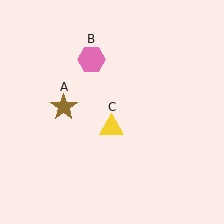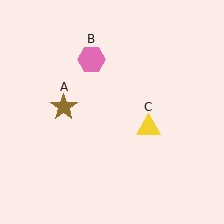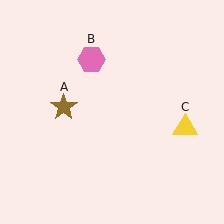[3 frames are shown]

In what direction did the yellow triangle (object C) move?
The yellow triangle (object C) moved right.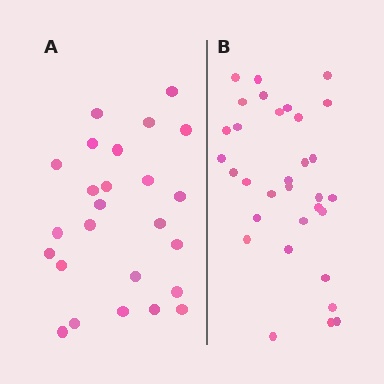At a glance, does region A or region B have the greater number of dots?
Region B (the right region) has more dots.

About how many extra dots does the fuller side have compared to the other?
Region B has roughly 8 or so more dots than region A.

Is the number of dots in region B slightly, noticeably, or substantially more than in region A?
Region B has noticeably more, but not dramatically so. The ratio is roughly 1.3 to 1.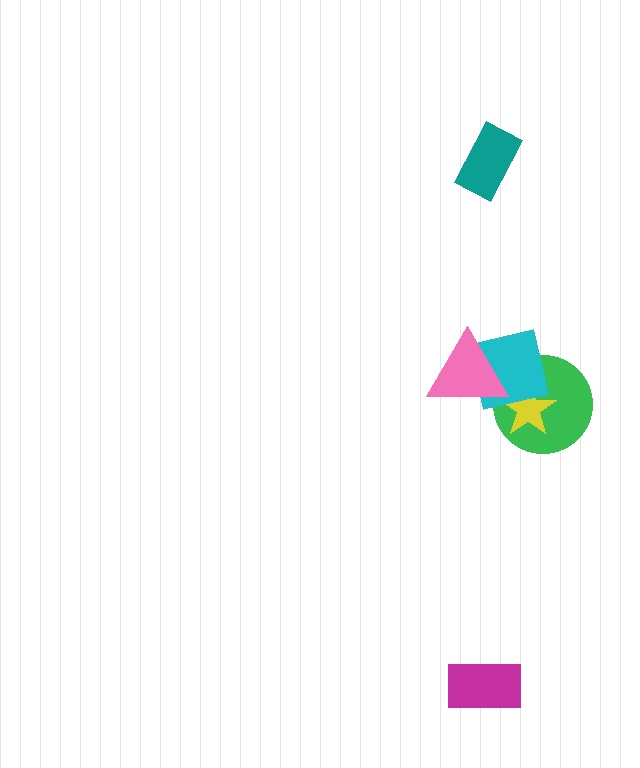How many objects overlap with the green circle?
3 objects overlap with the green circle.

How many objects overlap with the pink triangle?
2 objects overlap with the pink triangle.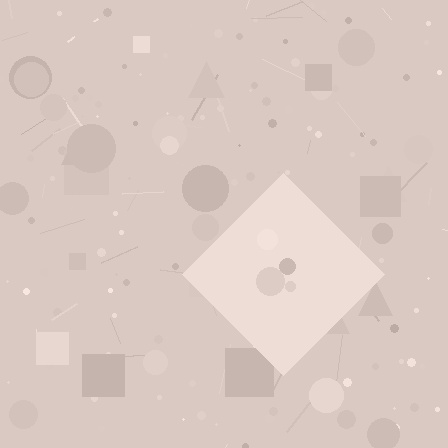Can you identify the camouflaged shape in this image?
The camouflaged shape is a diamond.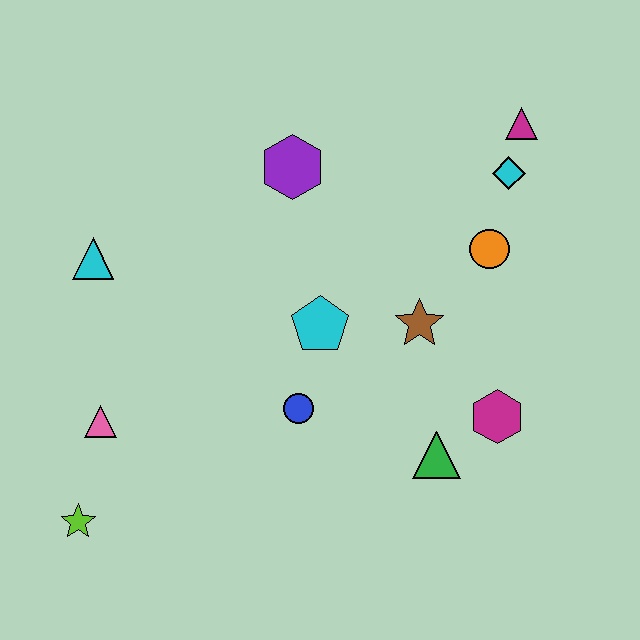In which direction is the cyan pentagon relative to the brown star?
The cyan pentagon is to the left of the brown star.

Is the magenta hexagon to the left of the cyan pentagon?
No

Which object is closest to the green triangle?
The magenta hexagon is closest to the green triangle.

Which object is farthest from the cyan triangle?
The magenta triangle is farthest from the cyan triangle.